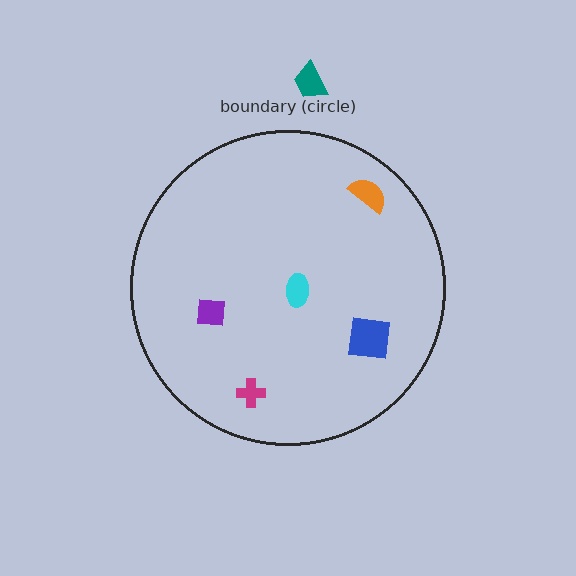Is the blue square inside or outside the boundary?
Inside.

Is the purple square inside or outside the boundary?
Inside.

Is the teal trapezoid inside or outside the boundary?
Outside.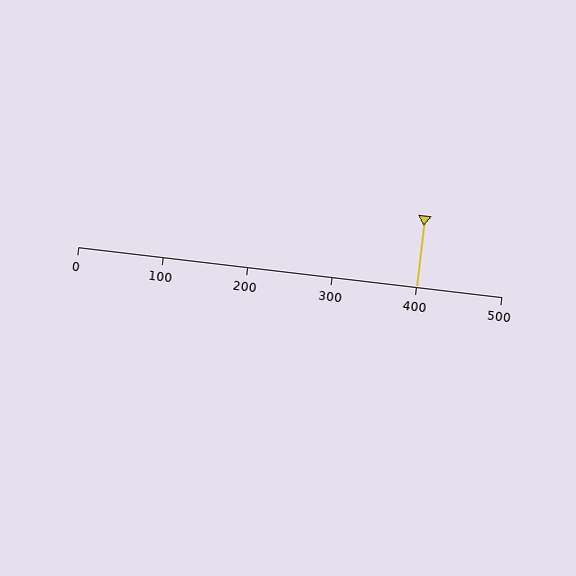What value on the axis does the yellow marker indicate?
The marker indicates approximately 400.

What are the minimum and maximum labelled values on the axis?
The axis runs from 0 to 500.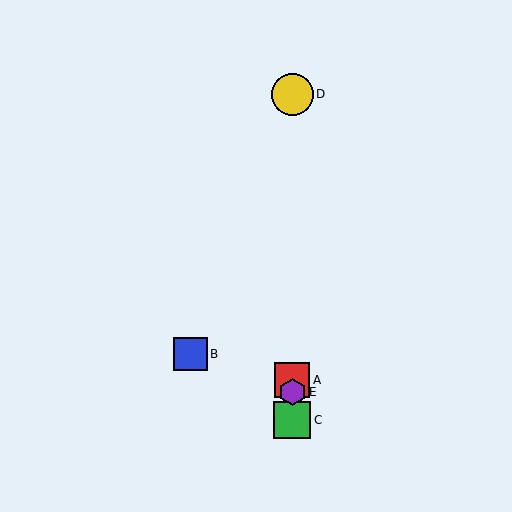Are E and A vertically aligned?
Yes, both are at x≈292.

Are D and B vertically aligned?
No, D is at x≈292 and B is at x≈191.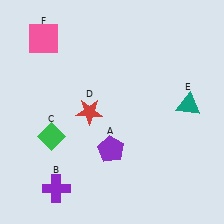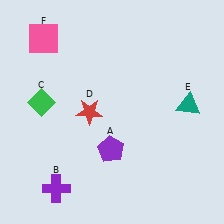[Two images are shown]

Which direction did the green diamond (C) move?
The green diamond (C) moved up.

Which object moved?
The green diamond (C) moved up.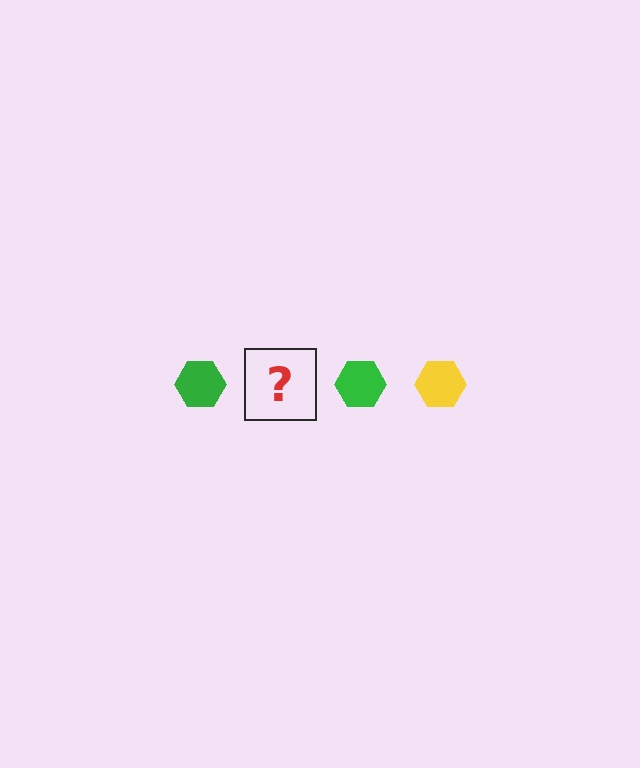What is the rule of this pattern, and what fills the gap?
The rule is that the pattern cycles through green, yellow hexagons. The gap should be filled with a yellow hexagon.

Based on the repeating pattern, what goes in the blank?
The blank should be a yellow hexagon.